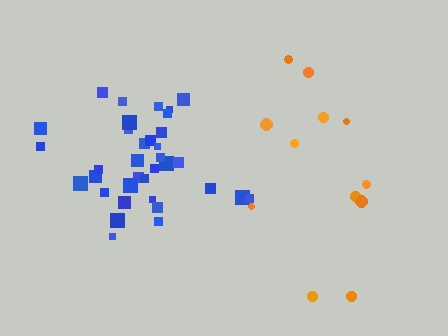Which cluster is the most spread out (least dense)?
Orange.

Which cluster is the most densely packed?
Blue.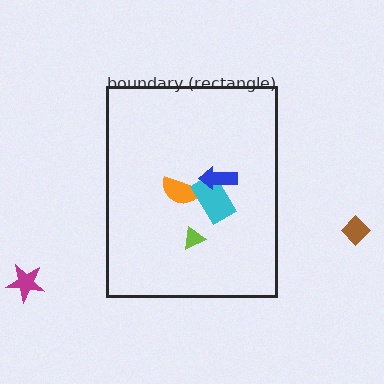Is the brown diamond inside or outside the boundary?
Outside.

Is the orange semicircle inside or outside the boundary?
Inside.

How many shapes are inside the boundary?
4 inside, 2 outside.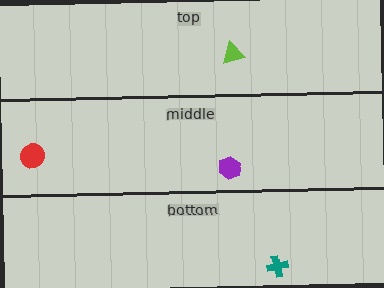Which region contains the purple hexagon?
The middle region.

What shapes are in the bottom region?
The teal cross.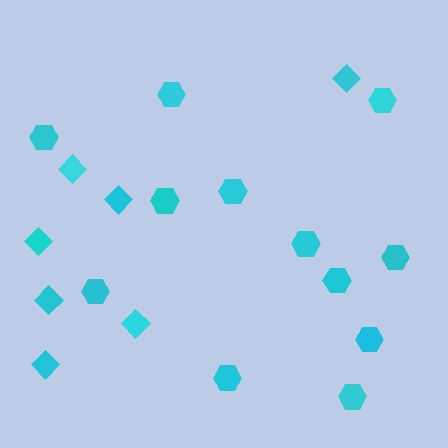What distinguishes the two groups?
There are 2 groups: one group of hexagons (12) and one group of diamonds (7).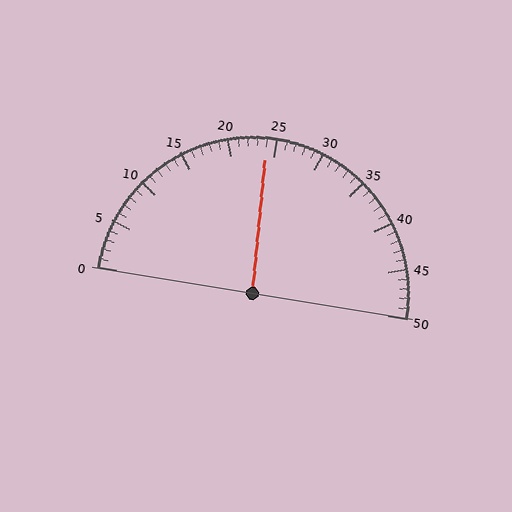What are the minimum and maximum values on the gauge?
The gauge ranges from 0 to 50.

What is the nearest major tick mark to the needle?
The nearest major tick mark is 25.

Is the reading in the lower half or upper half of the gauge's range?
The reading is in the lower half of the range (0 to 50).